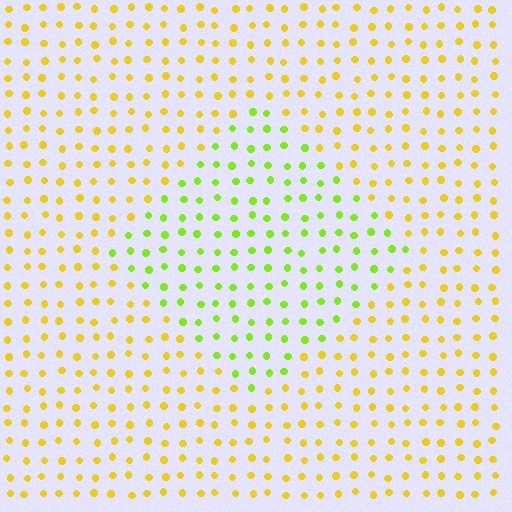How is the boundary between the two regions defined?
The boundary is defined purely by a slight shift in hue (about 41 degrees). Spacing, size, and orientation are identical on both sides.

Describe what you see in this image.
The image is filled with small yellow elements in a uniform arrangement. A diamond-shaped region is visible where the elements are tinted to a slightly different hue, forming a subtle color boundary.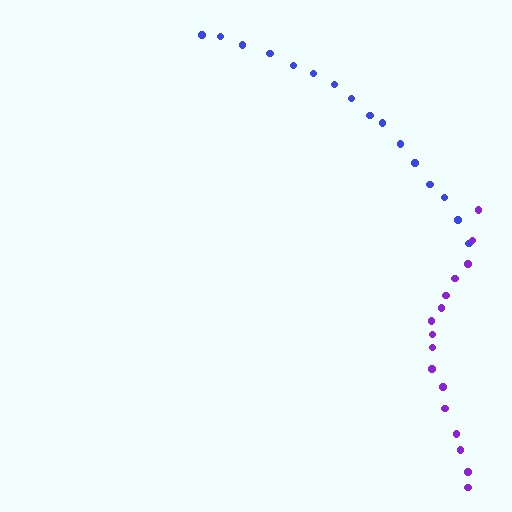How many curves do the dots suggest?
There are 2 distinct paths.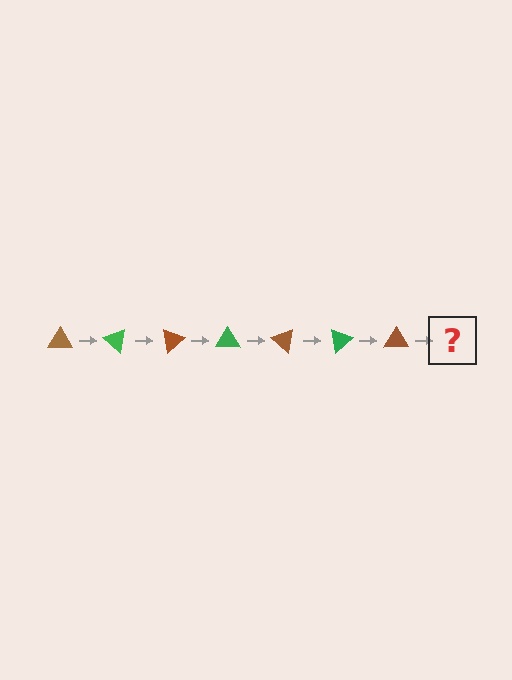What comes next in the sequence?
The next element should be a green triangle, rotated 280 degrees from the start.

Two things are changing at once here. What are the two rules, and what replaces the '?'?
The two rules are that it rotates 40 degrees each step and the color cycles through brown and green. The '?' should be a green triangle, rotated 280 degrees from the start.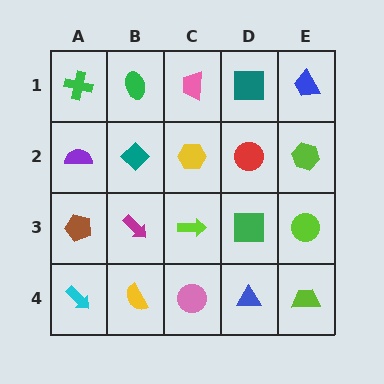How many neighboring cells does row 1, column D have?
3.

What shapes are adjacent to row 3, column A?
A purple semicircle (row 2, column A), a cyan arrow (row 4, column A), a magenta arrow (row 3, column B).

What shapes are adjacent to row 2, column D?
A teal square (row 1, column D), a green square (row 3, column D), a yellow hexagon (row 2, column C), a lime hexagon (row 2, column E).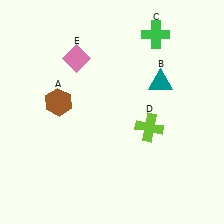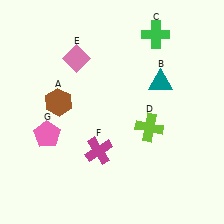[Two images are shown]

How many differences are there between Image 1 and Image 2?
There are 2 differences between the two images.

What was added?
A magenta cross (F), a pink pentagon (G) were added in Image 2.